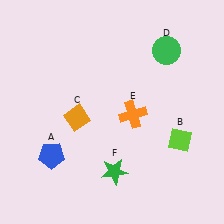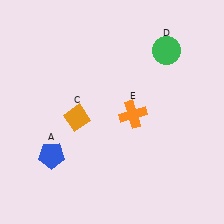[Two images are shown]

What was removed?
The green star (F), the lime diamond (B) were removed in Image 2.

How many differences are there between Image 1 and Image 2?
There are 2 differences between the two images.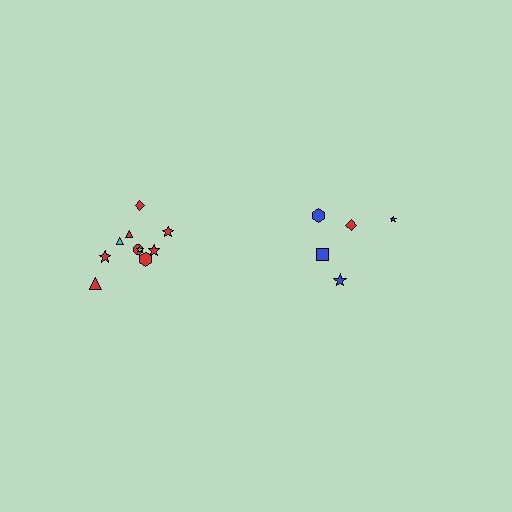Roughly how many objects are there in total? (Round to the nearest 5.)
Roughly 15 objects in total.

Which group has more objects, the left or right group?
The left group.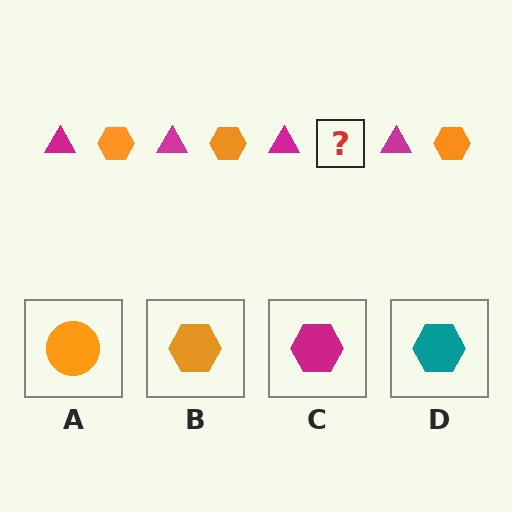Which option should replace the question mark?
Option B.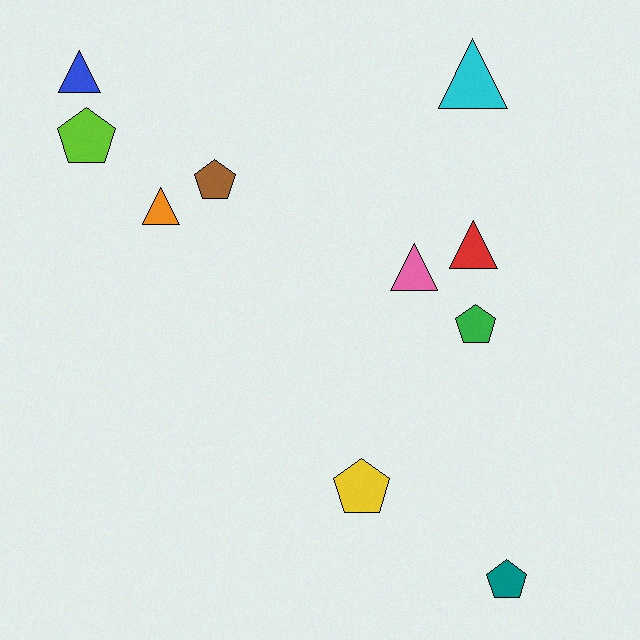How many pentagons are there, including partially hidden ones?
There are 5 pentagons.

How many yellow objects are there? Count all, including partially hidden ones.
There is 1 yellow object.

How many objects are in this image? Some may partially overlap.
There are 10 objects.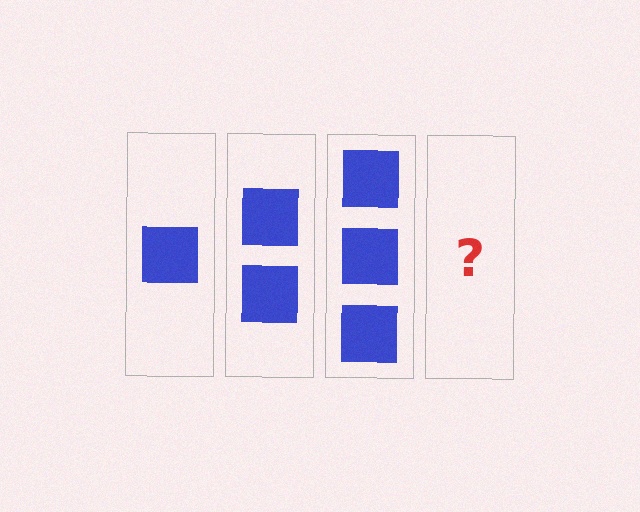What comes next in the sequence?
The next element should be 4 squares.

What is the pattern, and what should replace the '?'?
The pattern is that each step adds one more square. The '?' should be 4 squares.